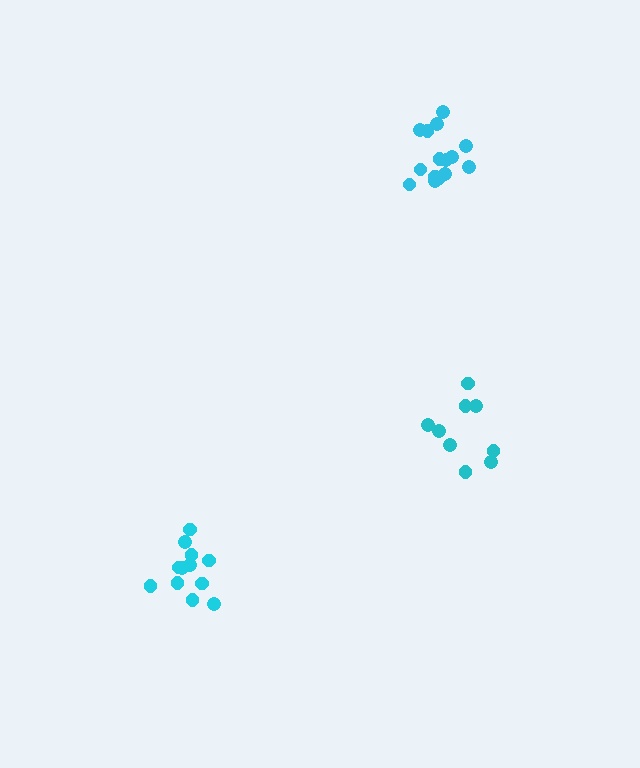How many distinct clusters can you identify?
There are 3 distinct clusters.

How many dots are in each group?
Group 1: 9 dots, Group 2: 12 dots, Group 3: 15 dots (36 total).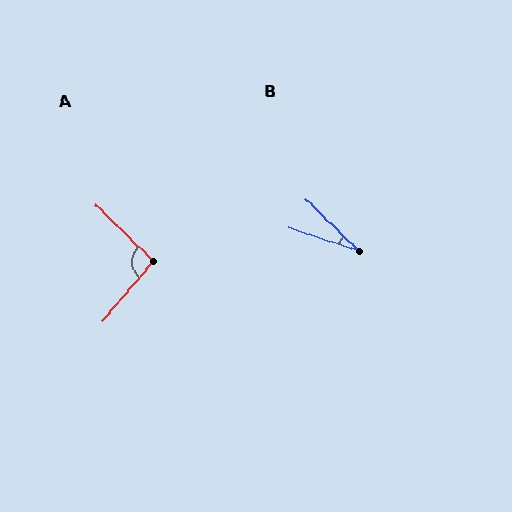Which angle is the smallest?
B, at approximately 26 degrees.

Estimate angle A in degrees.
Approximately 94 degrees.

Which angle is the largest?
A, at approximately 94 degrees.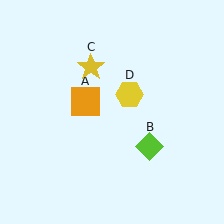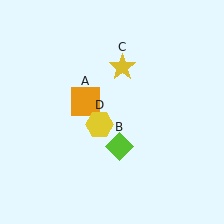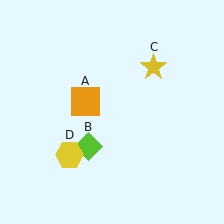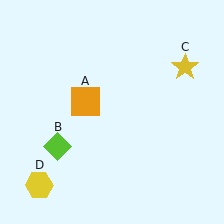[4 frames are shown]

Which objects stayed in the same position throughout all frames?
Orange square (object A) remained stationary.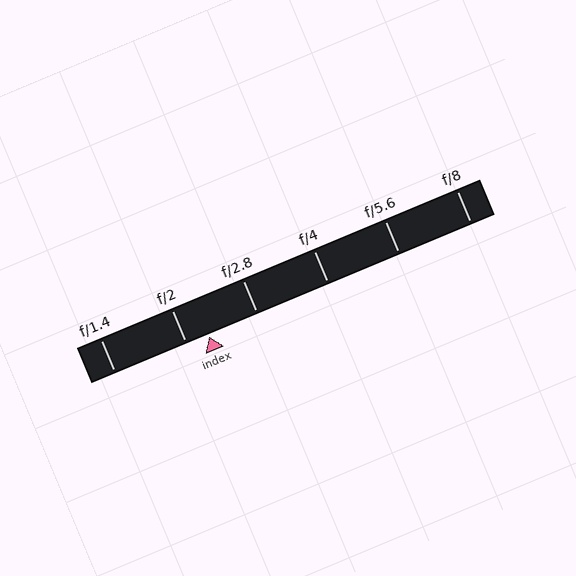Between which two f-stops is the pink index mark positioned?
The index mark is between f/2 and f/2.8.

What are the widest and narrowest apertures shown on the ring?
The widest aperture shown is f/1.4 and the narrowest is f/8.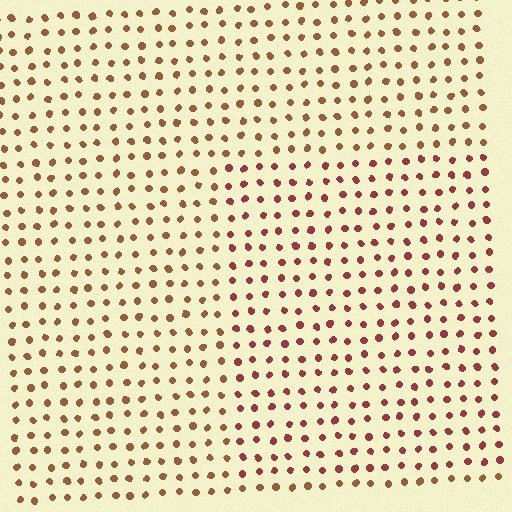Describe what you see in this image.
The image is filled with small brown elements in a uniform arrangement. A rectangle-shaped region is visible where the elements are tinted to a slightly different hue, forming a subtle color boundary.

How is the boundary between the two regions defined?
The boundary is defined purely by a slight shift in hue (about 31 degrees). Spacing, size, and orientation are identical on both sides.